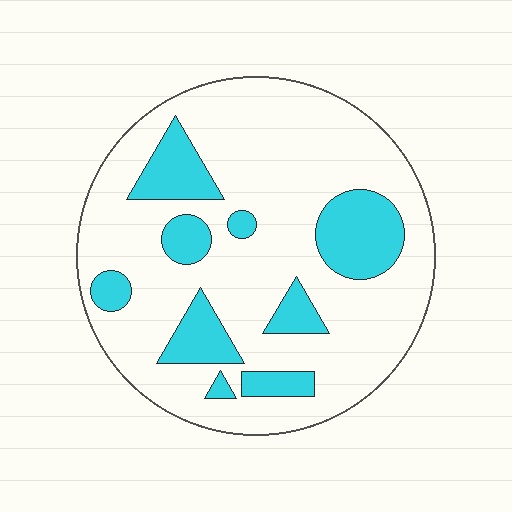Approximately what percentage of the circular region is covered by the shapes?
Approximately 20%.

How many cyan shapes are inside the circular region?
9.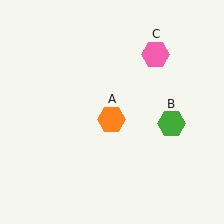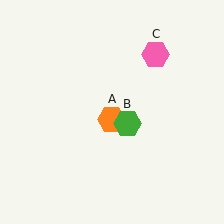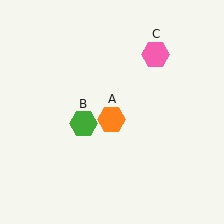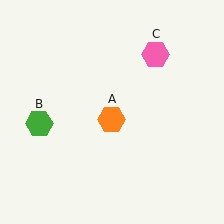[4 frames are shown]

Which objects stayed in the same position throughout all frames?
Orange hexagon (object A) and pink hexagon (object C) remained stationary.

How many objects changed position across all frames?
1 object changed position: green hexagon (object B).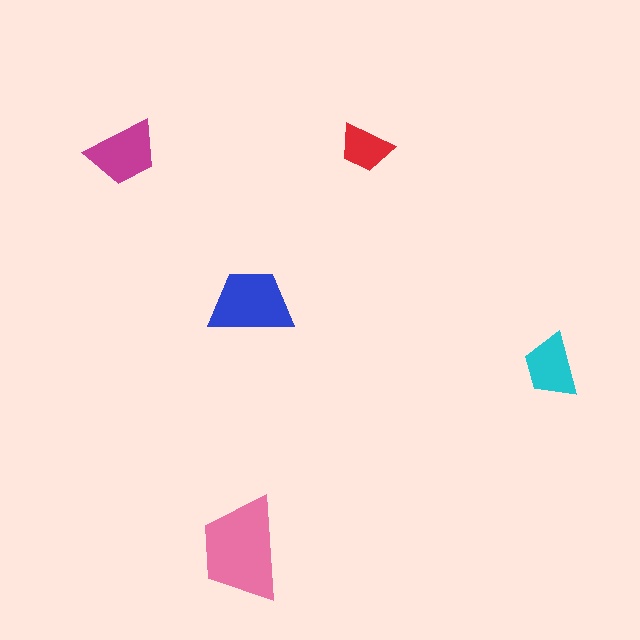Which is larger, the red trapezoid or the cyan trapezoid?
The cyan one.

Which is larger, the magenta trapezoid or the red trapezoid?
The magenta one.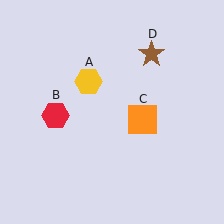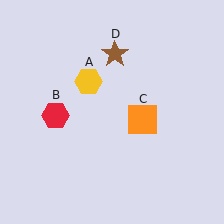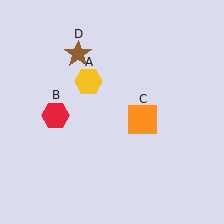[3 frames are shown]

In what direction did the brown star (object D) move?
The brown star (object D) moved left.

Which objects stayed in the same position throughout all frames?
Yellow hexagon (object A) and red hexagon (object B) and orange square (object C) remained stationary.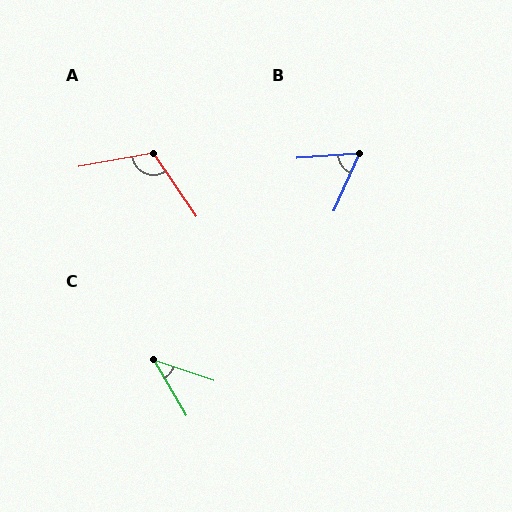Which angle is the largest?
A, at approximately 114 degrees.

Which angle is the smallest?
C, at approximately 41 degrees.